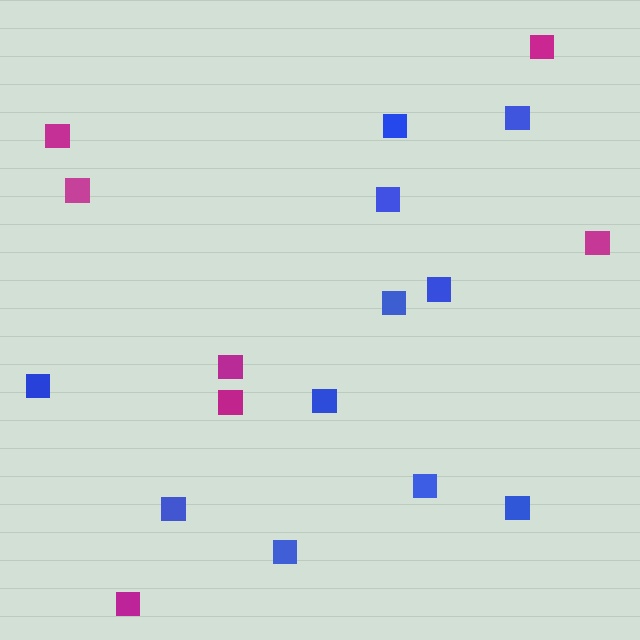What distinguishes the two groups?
There are 2 groups: one group of blue squares (11) and one group of magenta squares (7).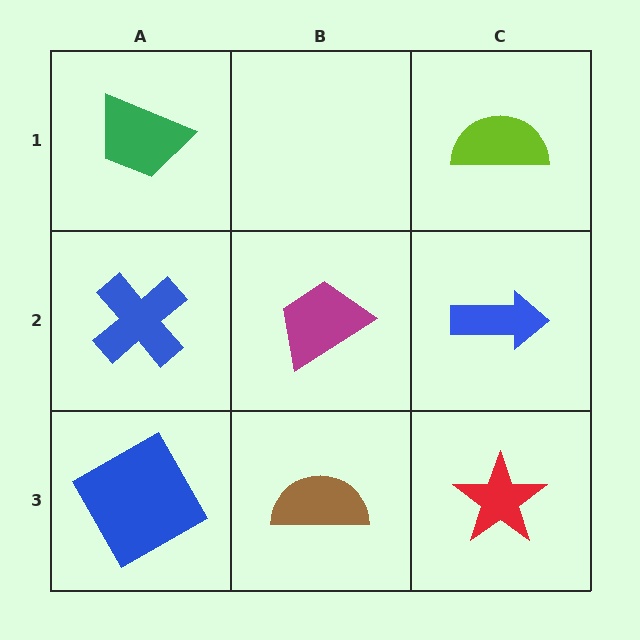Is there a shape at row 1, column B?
No, that cell is empty.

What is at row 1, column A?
A green trapezoid.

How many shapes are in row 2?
3 shapes.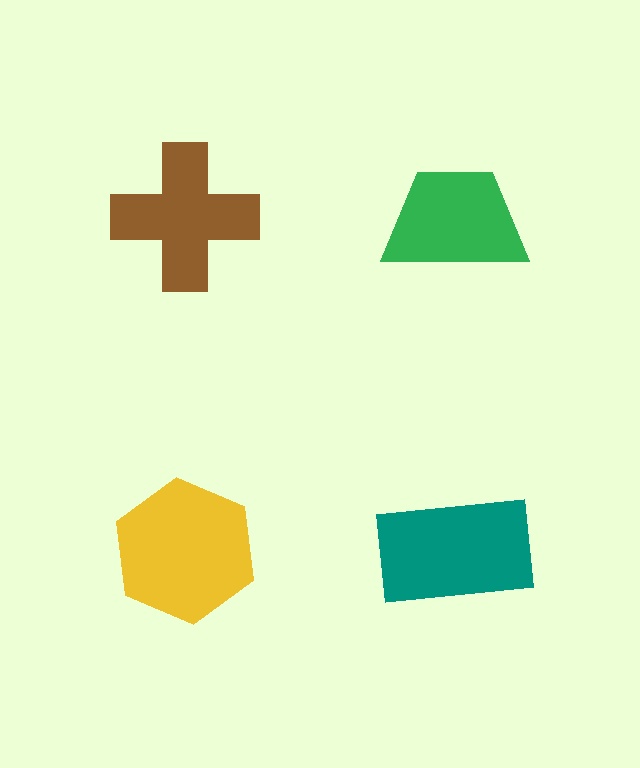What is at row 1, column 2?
A green trapezoid.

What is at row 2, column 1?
A yellow hexagon.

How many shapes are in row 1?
2 shapes.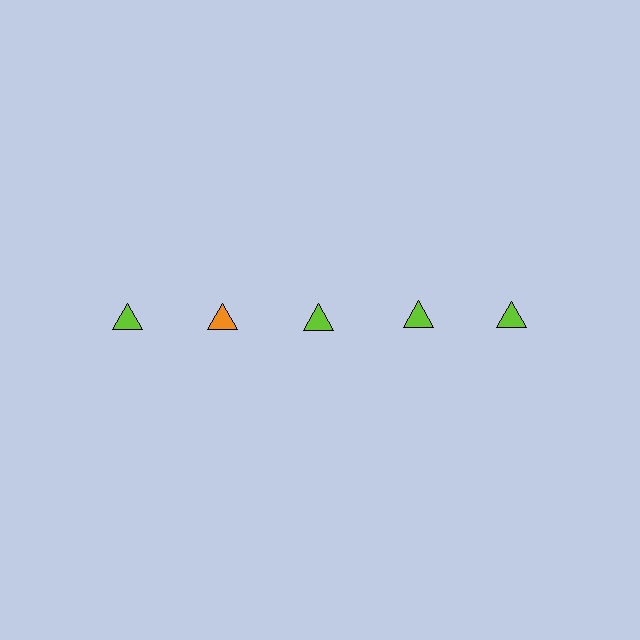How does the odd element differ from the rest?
It has a different color: orange instead of lime.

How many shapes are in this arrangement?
There are 5 shapes arranged in a grid pattern.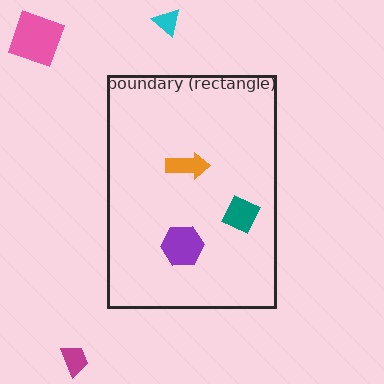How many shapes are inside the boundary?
3 inside, 3 outside.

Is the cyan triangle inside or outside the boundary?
Outside.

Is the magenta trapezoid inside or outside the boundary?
Outside.